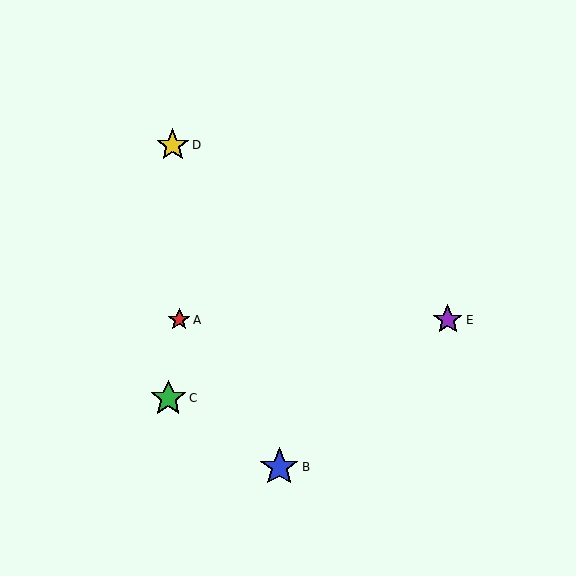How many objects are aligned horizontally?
2 objects (A, E) are aligned horizontally.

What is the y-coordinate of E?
Object E is at y≈320.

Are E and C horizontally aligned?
No, E is at y≈320 and C is at y≈398.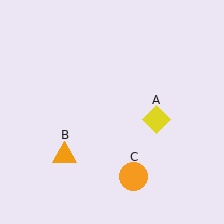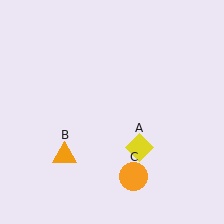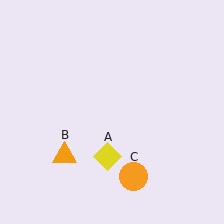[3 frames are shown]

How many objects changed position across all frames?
1 object changed position: yellow diamond (object A).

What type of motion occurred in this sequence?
The yellow diamond (object A) rotated clockwise around the center of the scene.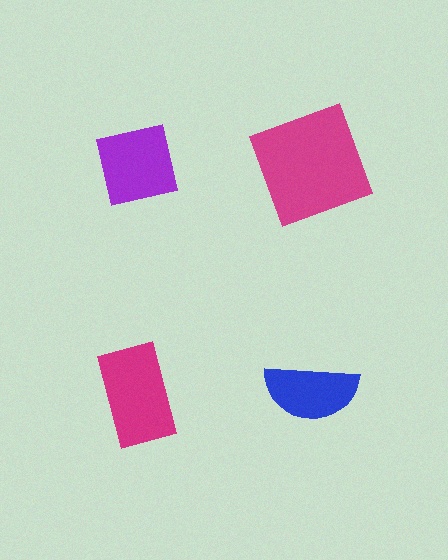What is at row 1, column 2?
A magenta square.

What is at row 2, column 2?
A blue semicircle.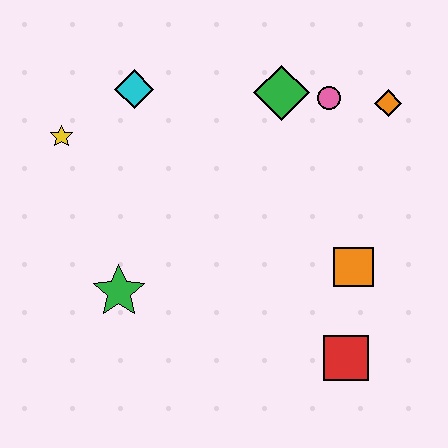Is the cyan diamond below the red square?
No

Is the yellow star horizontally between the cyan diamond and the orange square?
No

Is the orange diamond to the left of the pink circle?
No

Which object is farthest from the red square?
The yellow star is farthest from the red square.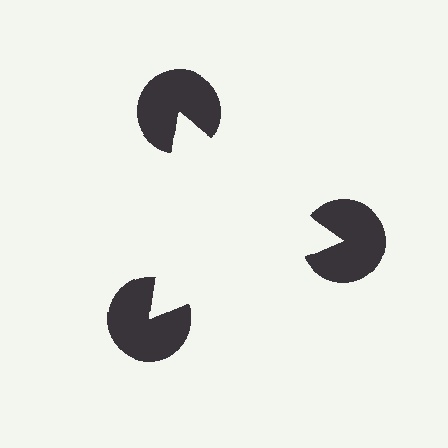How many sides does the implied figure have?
3 sides.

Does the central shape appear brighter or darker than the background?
It typically appears slightly brighter than the background, even though no actual brightness change is drawn.